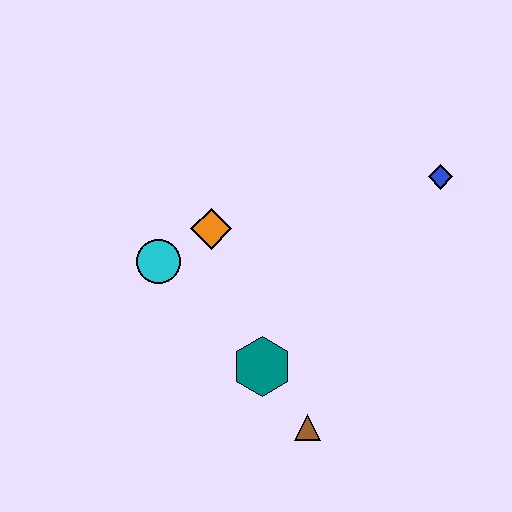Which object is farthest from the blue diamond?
The cyan circle is farthest from the blue diamond.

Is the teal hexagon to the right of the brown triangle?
No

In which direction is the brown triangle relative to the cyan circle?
The brown triangle is below the cyan circle.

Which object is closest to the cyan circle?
The orange diamond is closest to the cyan circle.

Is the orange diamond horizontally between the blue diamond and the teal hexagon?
No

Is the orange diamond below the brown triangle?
No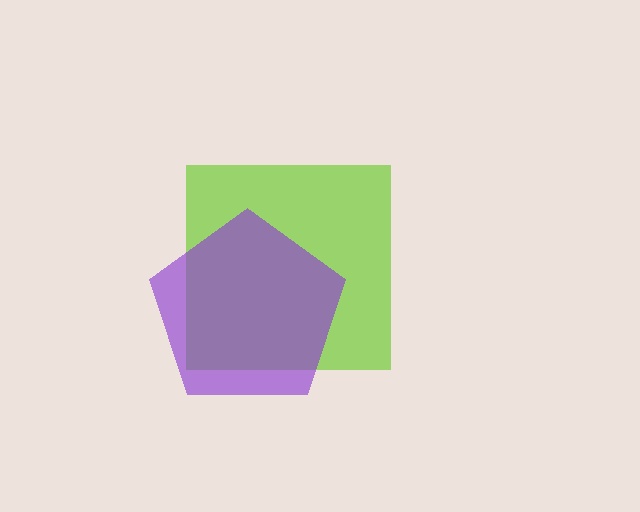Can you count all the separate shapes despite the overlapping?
Yes, there are 2 separate shapes.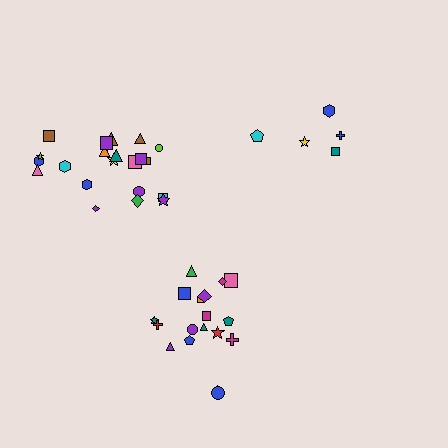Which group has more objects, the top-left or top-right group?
The top-left group.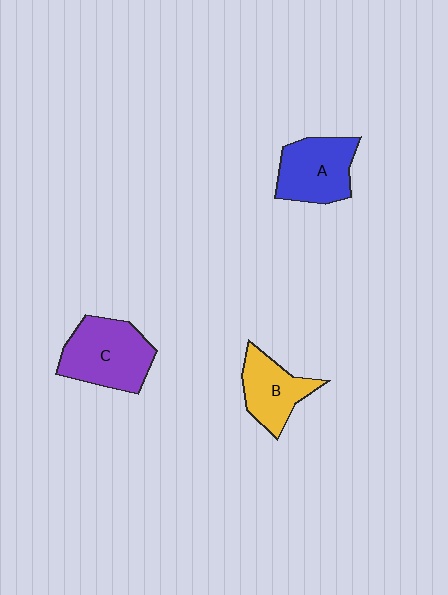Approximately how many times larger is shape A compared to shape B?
Approximately 1.2 times.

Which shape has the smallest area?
Shape B (yellow).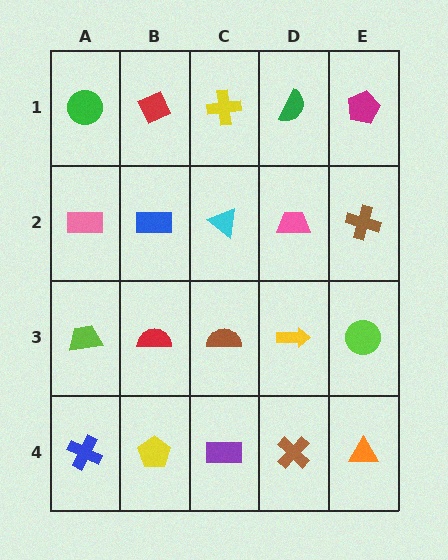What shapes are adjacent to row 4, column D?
A yellow arrow (row 3, column D), a purple rectangle (row 4, column C), an orange triangle (row 4, column E).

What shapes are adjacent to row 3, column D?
A pink trapezoid (row 2, column D), a brown cross (row 4, column D), a brown semicircle (row 3, column C), a lime circle (row 3, column E).